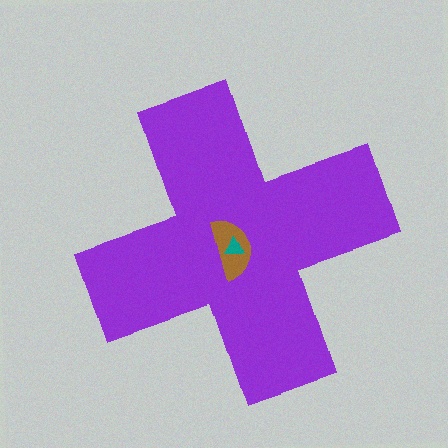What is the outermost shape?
The purple cross.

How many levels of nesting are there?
3.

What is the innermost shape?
The teal triangle.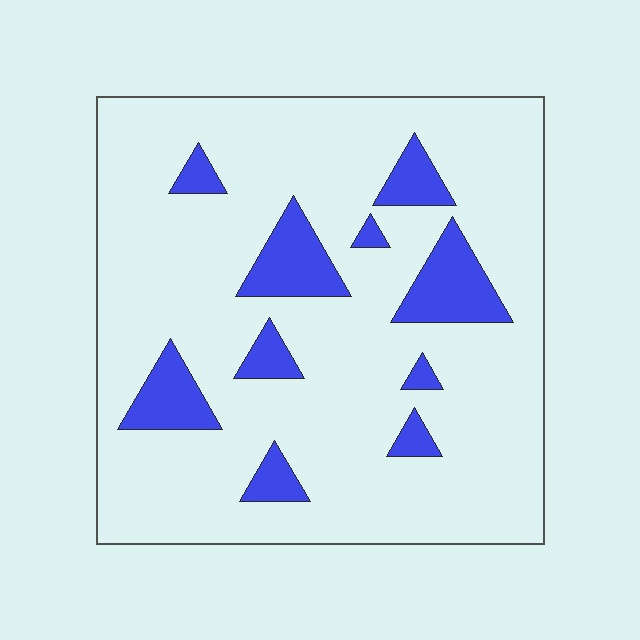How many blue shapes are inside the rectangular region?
10.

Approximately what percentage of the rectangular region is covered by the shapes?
Approximately 15%.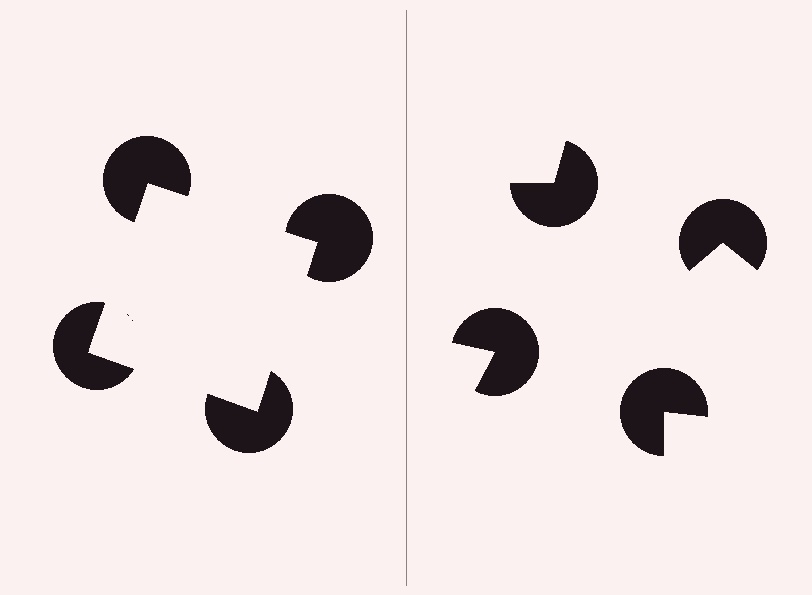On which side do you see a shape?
An illusory square appears on the left side. On the right side the wedge cuts are rotated, so no coherent shape forms.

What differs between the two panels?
The pac-man discs are positioned identically on both sides; only the wedge orientations differ. On the left they align to a square; on the right they are misaligned.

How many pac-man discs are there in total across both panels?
8 — 4 on each side.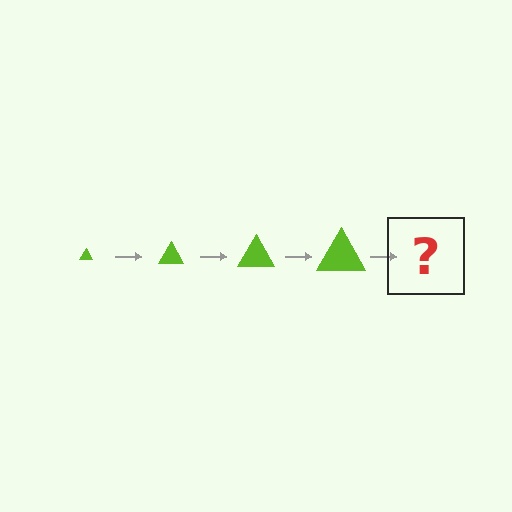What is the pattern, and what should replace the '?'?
The pattern is that the triangle gets progressively larger each step. The '?' should be a lime triangle, larger than the previous one.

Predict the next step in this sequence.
The next step is a lime triangle, larger than the previous one.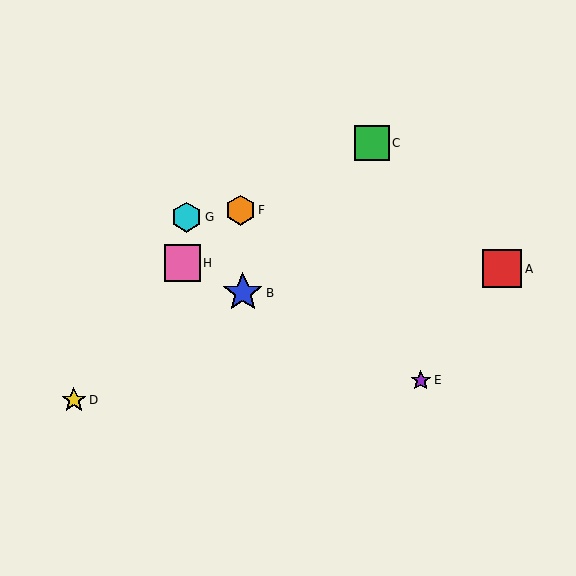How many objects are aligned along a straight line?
3 objects (B, E, H) are aligned along a straight line.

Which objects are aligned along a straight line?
Objects B, E, H are aligned along a straight line.